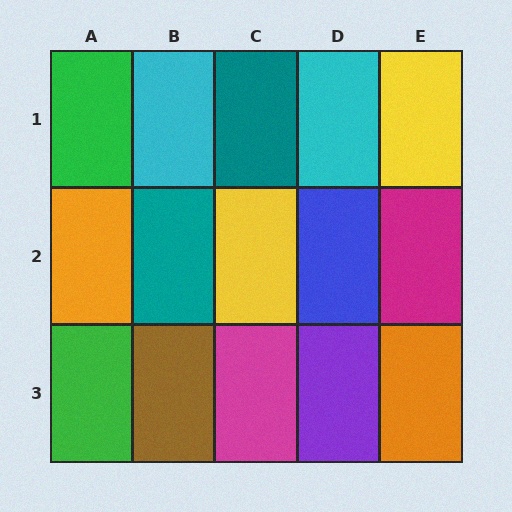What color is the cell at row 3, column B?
Brown.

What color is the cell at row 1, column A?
Green.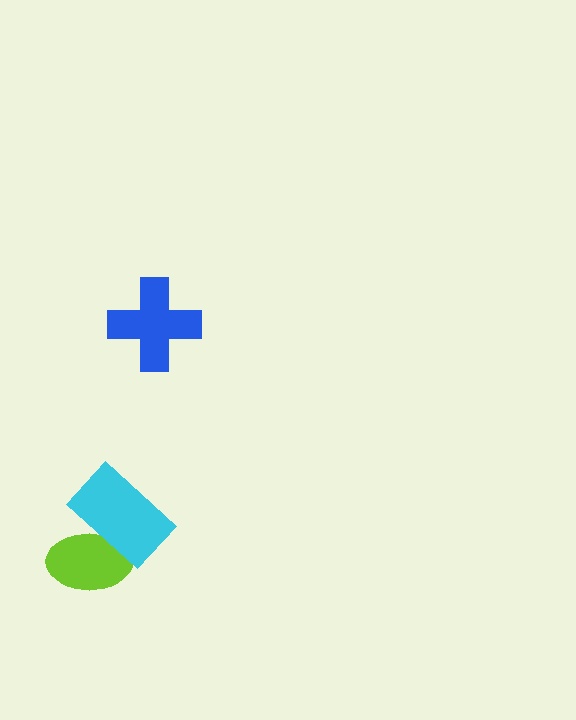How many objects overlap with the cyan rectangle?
1 object overlaps with the cyan rectangle.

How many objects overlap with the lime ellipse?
1 object overlaps with the lime ellipse.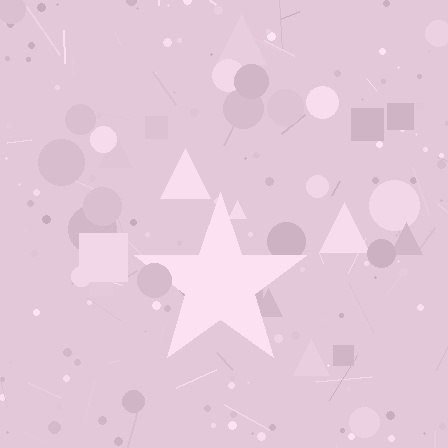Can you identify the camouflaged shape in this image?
The camouflaged shape is a star.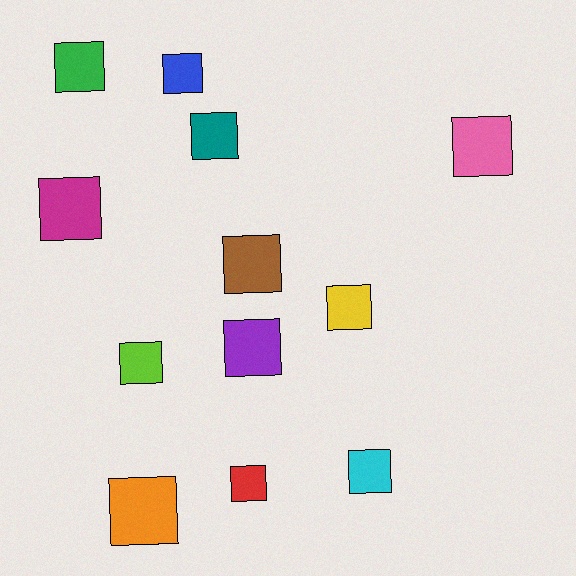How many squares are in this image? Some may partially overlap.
There are 12 squares.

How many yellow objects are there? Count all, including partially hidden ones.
There is 1 yellow object.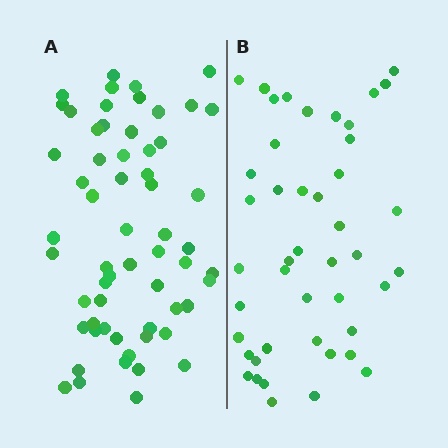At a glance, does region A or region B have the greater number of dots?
Region A (the left region) has more dots.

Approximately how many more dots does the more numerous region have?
Region A has approximately 15 more dots than region B.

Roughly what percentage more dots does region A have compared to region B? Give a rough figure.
About 35% more.